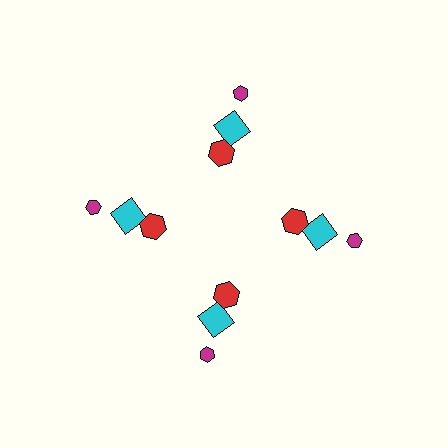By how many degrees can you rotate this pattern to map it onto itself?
The pattern maps onto itself every 90 degrees of rotation.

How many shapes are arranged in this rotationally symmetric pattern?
There are 12 shapes, arranged in 4 groups of 3.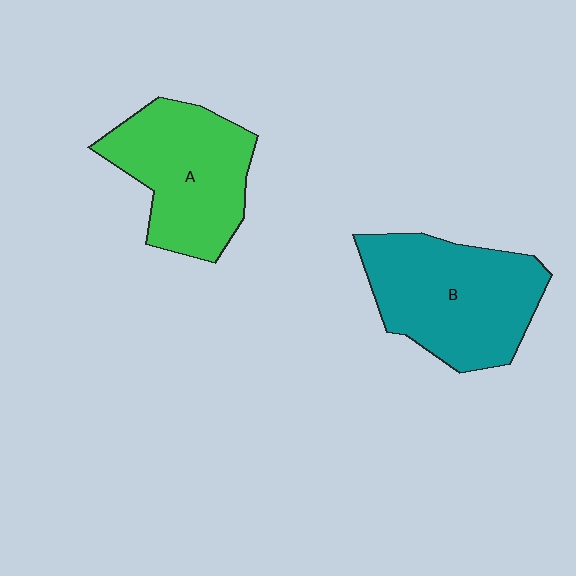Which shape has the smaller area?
Shape A (green).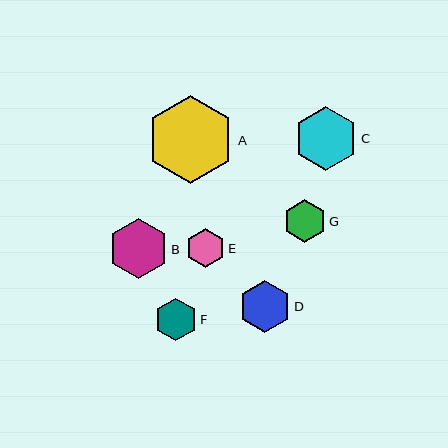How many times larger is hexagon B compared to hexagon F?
Hexagon B is approximately 1.4 times the size of hexagon F.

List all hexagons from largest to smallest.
From largest to smallest: A, C, B, D, F, G, E.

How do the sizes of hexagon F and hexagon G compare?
Hexagon F and hexagon G are approximately the same size.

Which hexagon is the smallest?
Hexagon E is the smallest with a size of approximately 39 pixels.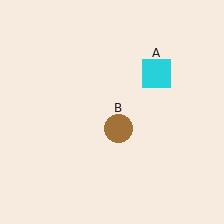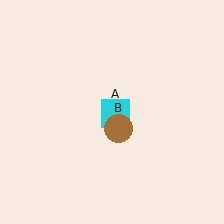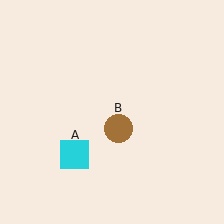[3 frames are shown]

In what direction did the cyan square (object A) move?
The cyan square (object A) moved down and to the left.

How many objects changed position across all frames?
1 object changed position: cyan square (object A).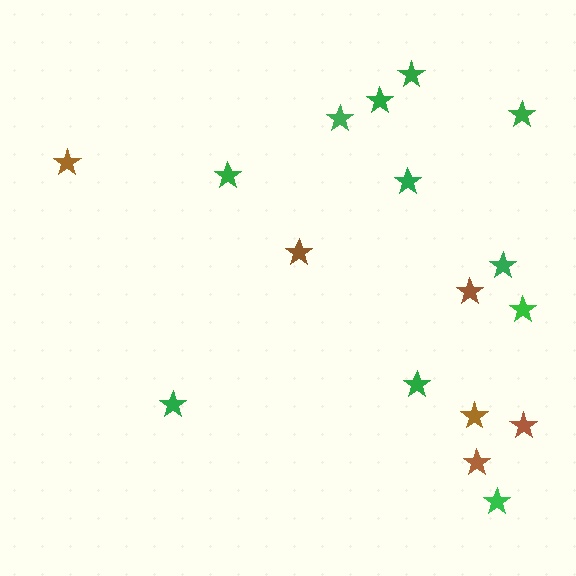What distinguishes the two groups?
There are 2 groups: one group of brown stars (6) and one group of green stars (11).